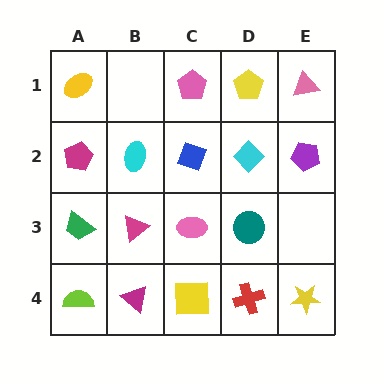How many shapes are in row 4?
5 shapes.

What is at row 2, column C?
A blue diamond.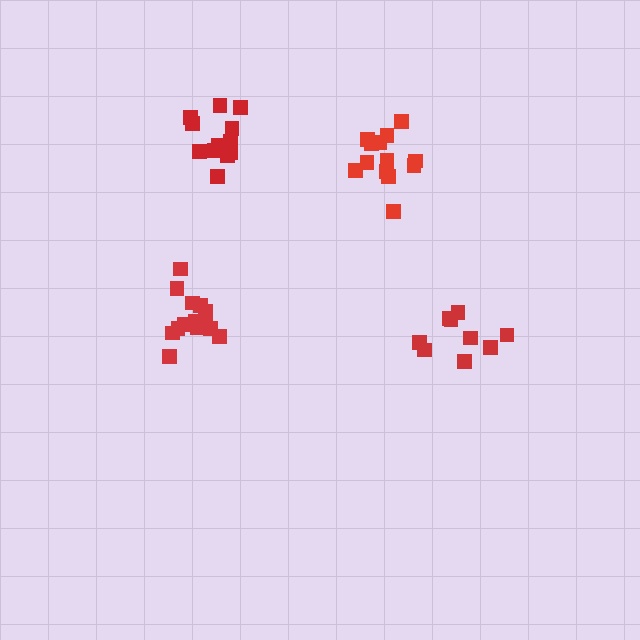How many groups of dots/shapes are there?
There are 4 groups.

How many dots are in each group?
Group 1: 12 dots, Group 2: 15 dots, Group 3: 13 dots, Group 4: 9 dots (49 total).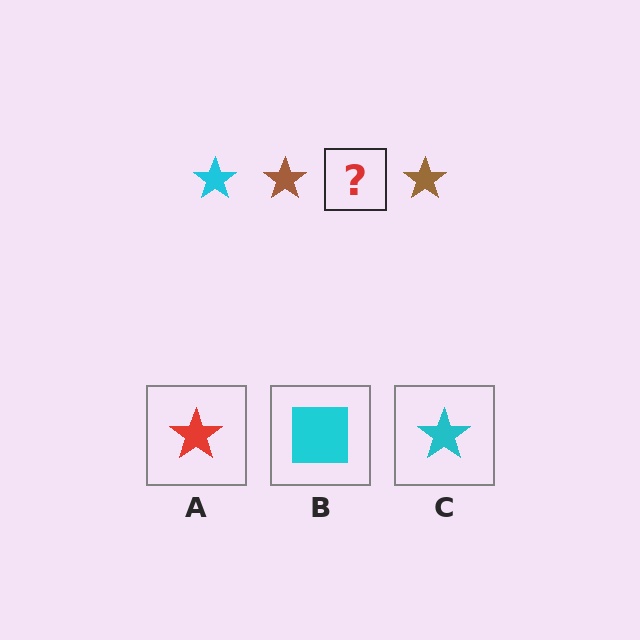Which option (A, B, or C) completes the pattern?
C.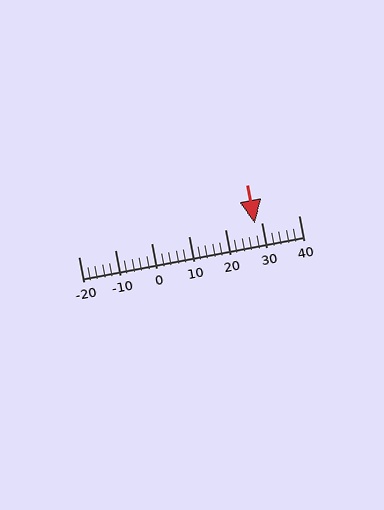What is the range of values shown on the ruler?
The ruler shows values from -20 to 40.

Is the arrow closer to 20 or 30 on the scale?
The arrow is closer to 30.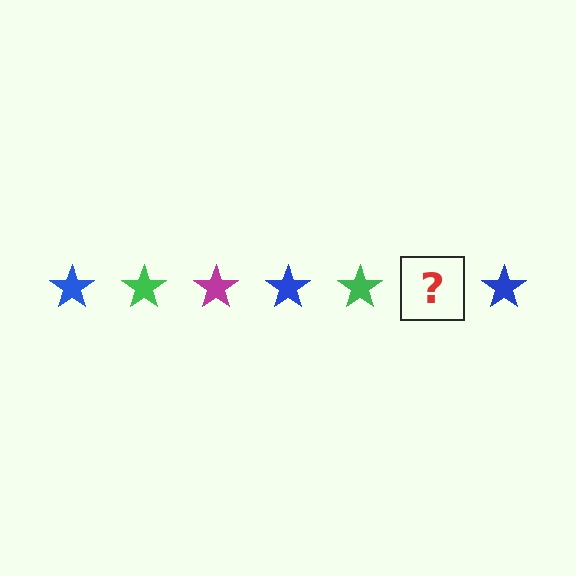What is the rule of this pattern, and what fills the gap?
The rule is that the pattern cycles through blue, green, magenta stars. The gap should be filled with a magenta star.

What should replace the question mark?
The question mark should be replaced with a magenta star.